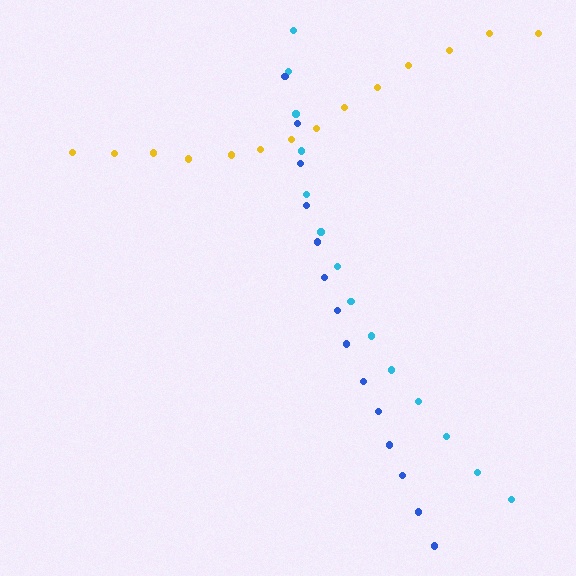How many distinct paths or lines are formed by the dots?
There are 3 distinct paths.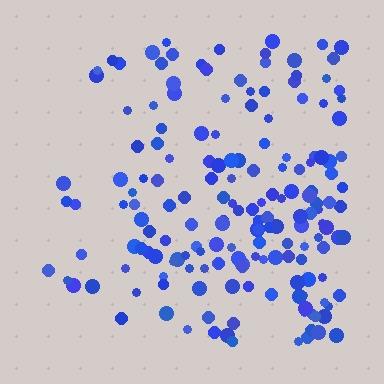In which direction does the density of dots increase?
From left to right, with the right side densest.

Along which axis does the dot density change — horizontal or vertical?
Horizontal.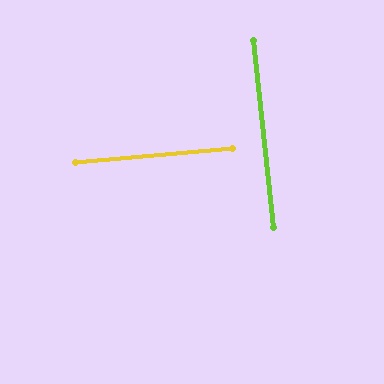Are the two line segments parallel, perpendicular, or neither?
Perpendicular — they meet at approximately 89°.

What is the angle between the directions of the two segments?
Approximately 89 degrees.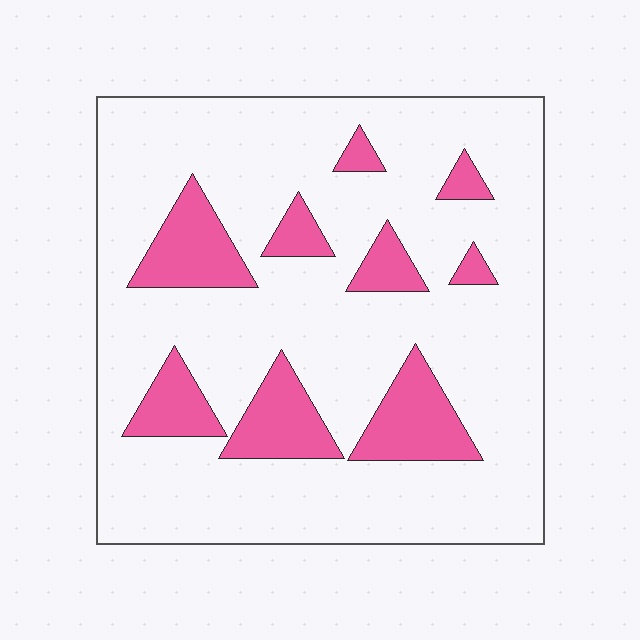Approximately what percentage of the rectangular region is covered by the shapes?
Approximately 20%.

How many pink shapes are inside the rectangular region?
9.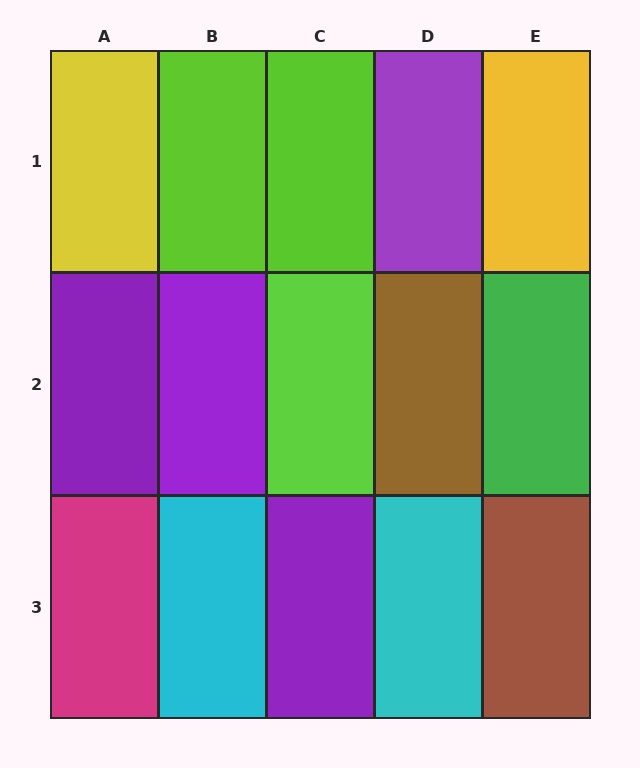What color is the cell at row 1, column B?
Lime.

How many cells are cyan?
2 cells are cyan.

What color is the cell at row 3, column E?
Brown.